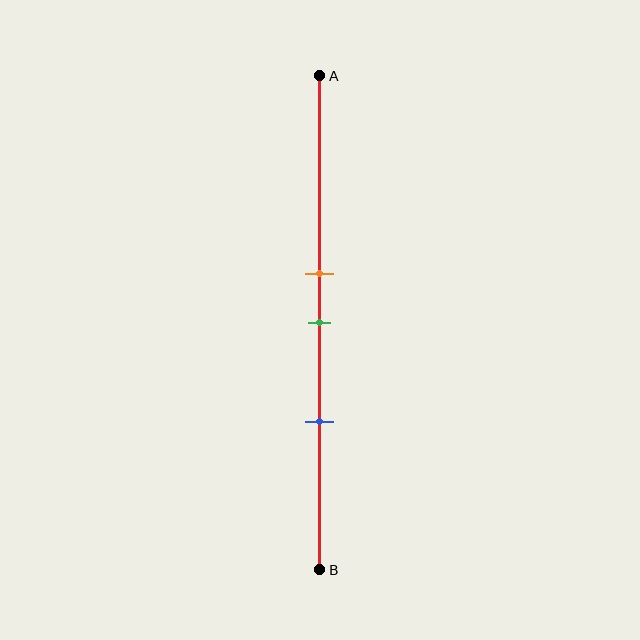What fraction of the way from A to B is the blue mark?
The blue mark is approximately 70% (0.7) of the way from A to B.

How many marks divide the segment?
There are 3 marks dividing the segment.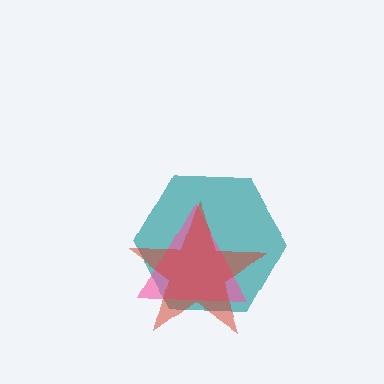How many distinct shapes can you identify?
There are 3 distinct shapes: a teal hexagon, a pink triangle, a red star.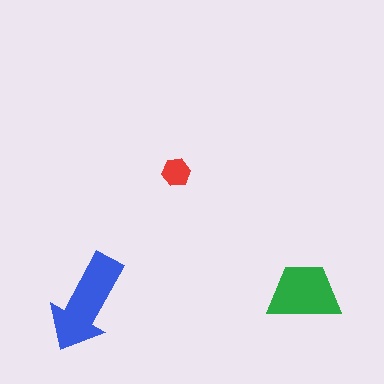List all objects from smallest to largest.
The red hexagon, the green trapezoid, the blue arrow.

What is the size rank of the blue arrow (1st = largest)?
1st.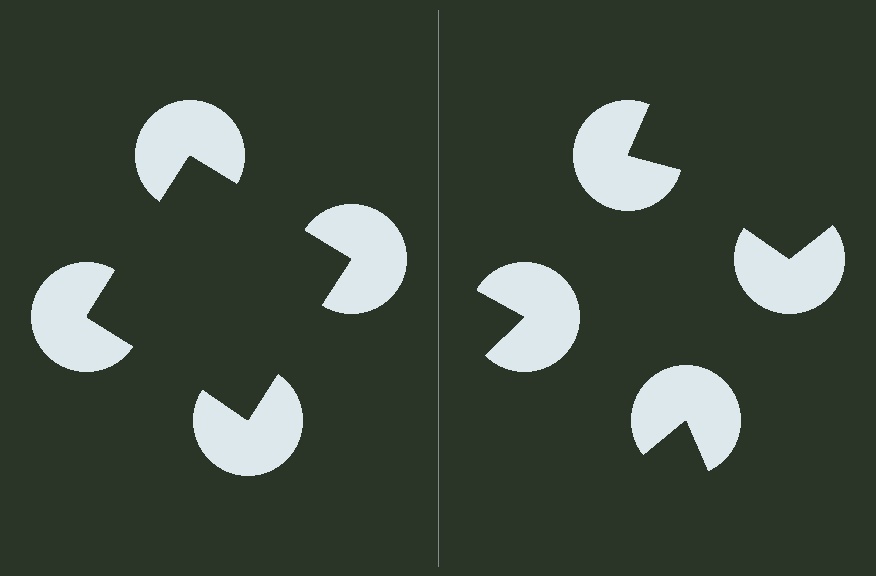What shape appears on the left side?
An illusory square.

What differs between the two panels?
The pac-man discs are positioned identically on both sides; only the wedge orientations differ. On the left they align to a square; on the right they are misaligned.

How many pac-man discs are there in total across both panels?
8 — 4 on each side.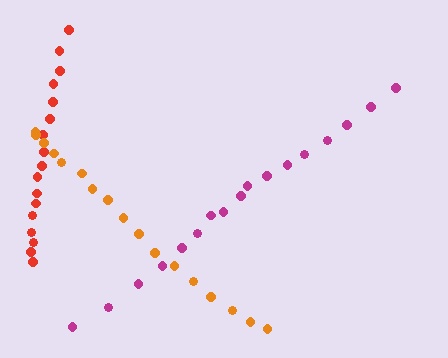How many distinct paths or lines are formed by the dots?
There are 3 distinct paths.